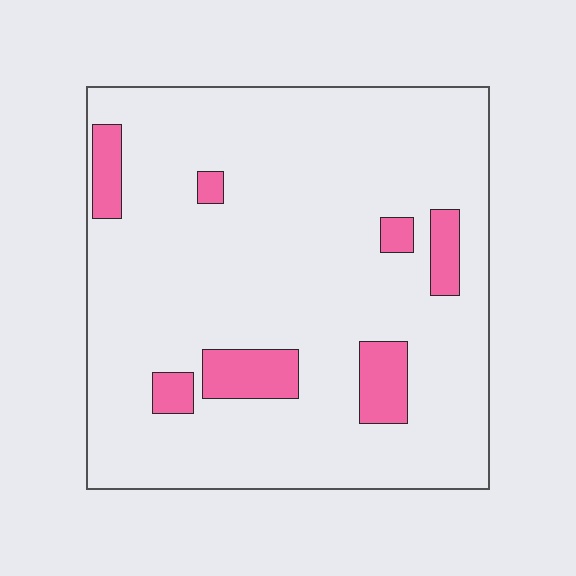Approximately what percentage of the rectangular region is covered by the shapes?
Approximately 10%.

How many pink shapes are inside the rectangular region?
7.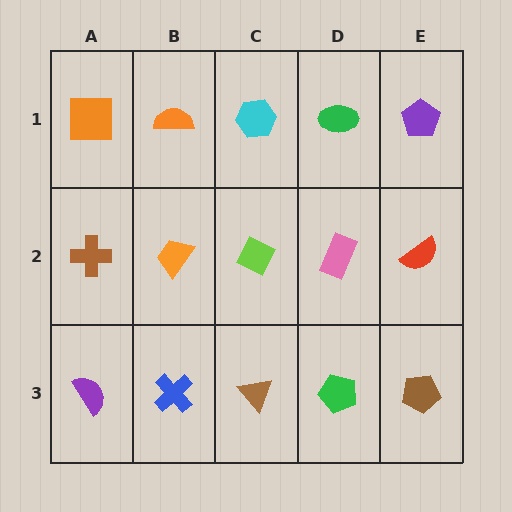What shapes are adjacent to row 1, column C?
A lime diamond (row 2, column C), an orange semicircle (row 1, column B), a green ellipse (row 1, column D).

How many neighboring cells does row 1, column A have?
2.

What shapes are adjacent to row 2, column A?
An orange square (row 1, column A), a purple semicircle (row 3, column A), an orange trapezoid (row 2, column B).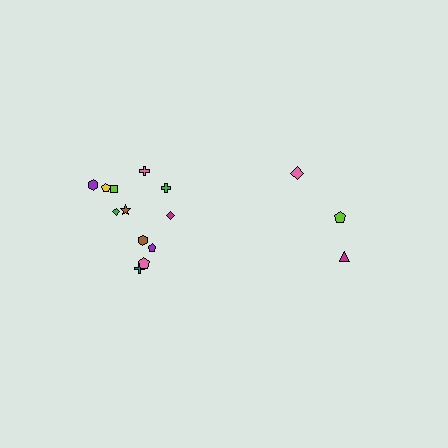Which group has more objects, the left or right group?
The left group.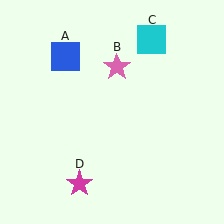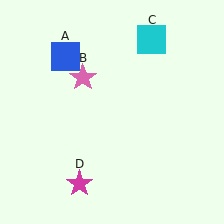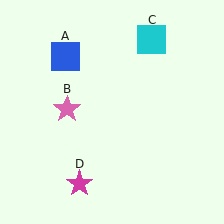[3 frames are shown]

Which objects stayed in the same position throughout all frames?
Blue square (object A) and cyan square (object C) and magenta star (object D) remained stationary.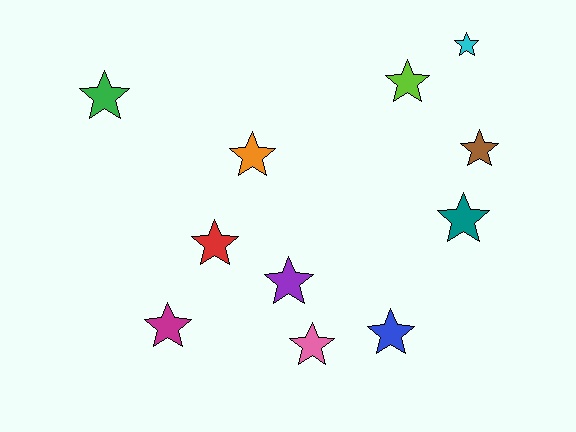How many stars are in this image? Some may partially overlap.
There are 11 stars.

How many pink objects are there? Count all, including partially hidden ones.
There is 1 pink object.